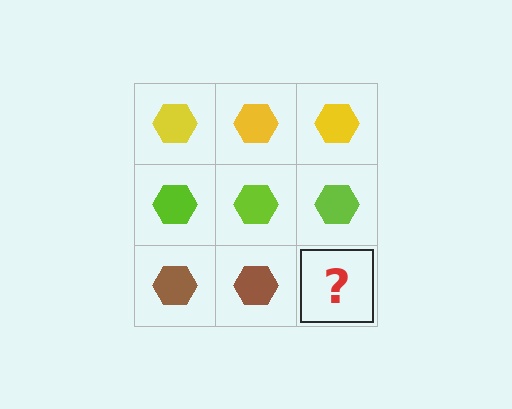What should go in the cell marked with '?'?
The missing cell should contain a brown hexagon.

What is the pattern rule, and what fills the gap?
The rule is that each row has a consistent color. The gap should be filled with a brown hexagon.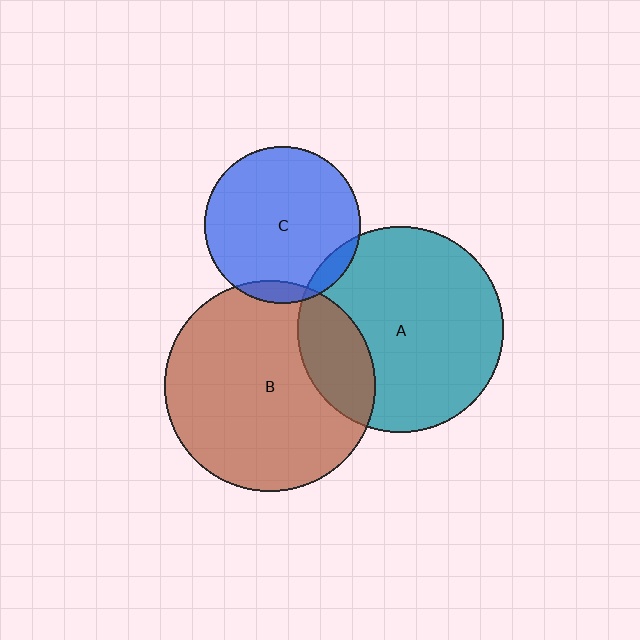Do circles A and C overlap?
Yes.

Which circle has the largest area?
Circle B (brown).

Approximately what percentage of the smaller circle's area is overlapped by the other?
Approximately 5%.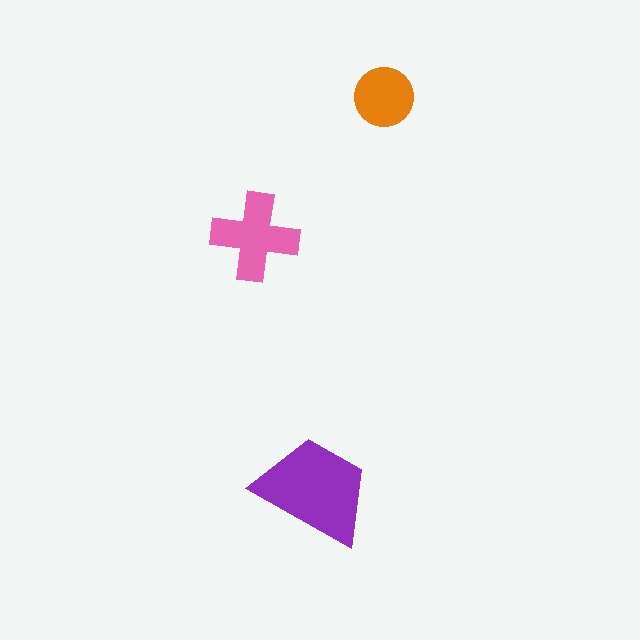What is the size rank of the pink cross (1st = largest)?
2nd.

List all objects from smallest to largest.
The orange circle, the pink cross, the purple trapezoid.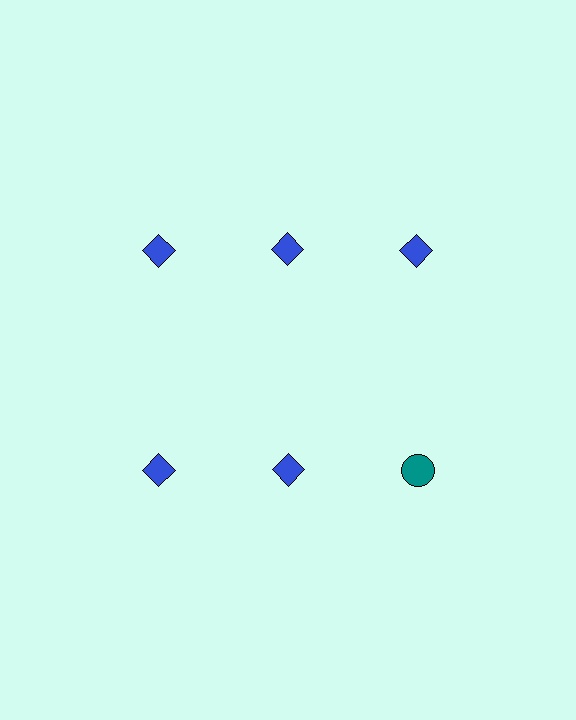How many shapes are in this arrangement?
There are 6 shapes arranged in a grid pattern.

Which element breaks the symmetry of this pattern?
The teal circle in the second row, center column breaks the symmetry. All other shapes are blue diamonds.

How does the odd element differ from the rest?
It differs in both color (teal instead of blue) and shape (circle instead of diamond).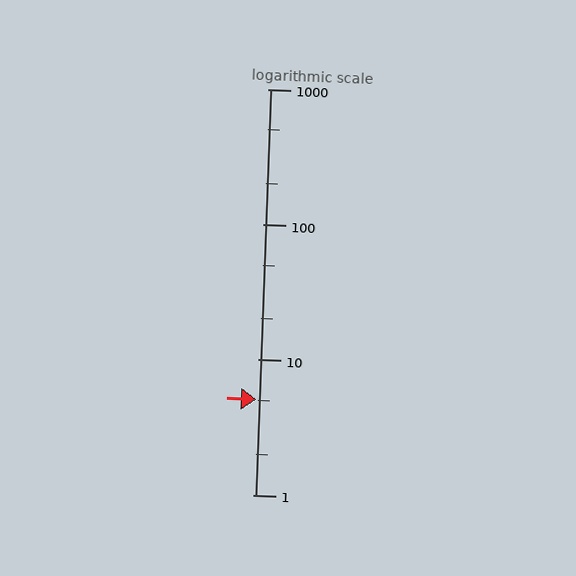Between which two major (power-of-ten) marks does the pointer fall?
The pointer is between 1 and 10.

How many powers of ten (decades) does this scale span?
The scale spans 3 decades, from 1 to 1000.